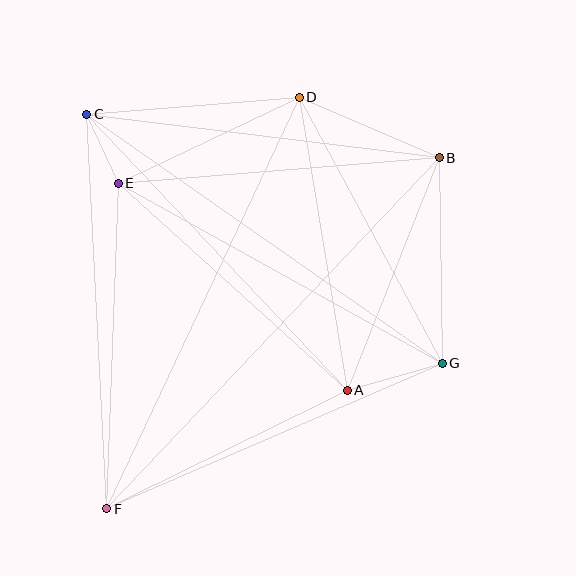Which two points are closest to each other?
Points C and E are closest to each other.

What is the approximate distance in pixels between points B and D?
The distance between B and D is approximately 153 pixels.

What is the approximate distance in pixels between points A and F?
The distance between A and F is approximately 268 pixels.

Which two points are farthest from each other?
Points B and F are farthest from each other.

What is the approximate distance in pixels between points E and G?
The distance between E and G is approximately 371 pixels.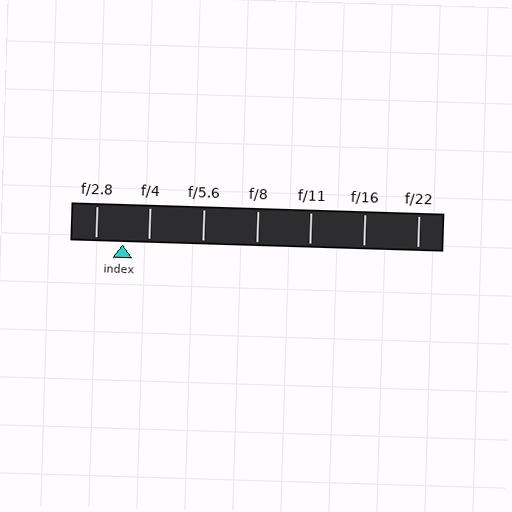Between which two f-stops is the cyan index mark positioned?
The index mark is between f/2.8 and f/4.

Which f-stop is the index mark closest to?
The index mark is closest to f/4.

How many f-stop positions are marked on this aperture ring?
There are 7 f-stop positions marked.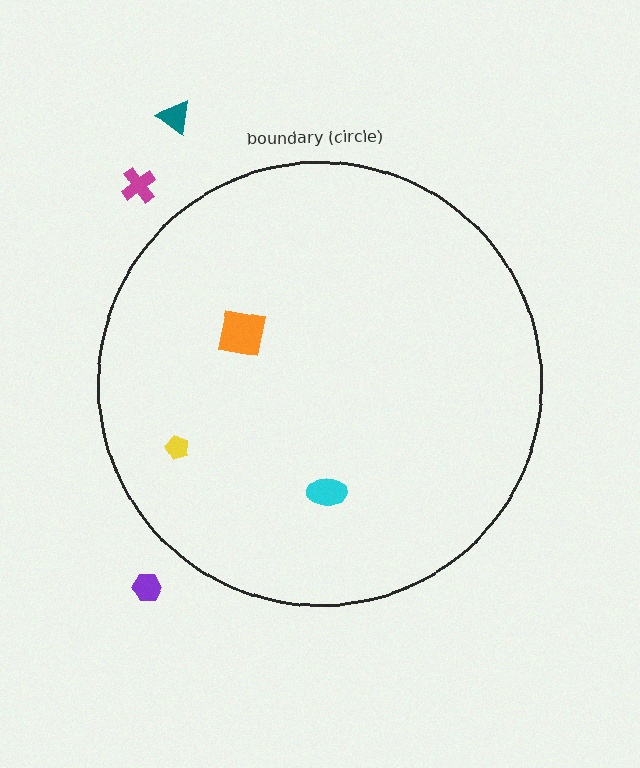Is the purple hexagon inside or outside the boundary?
Outside.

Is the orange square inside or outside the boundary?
Inside.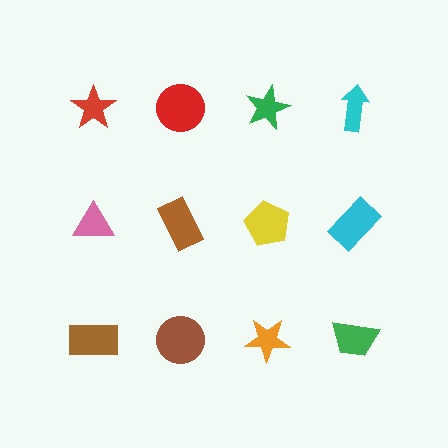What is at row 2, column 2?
A brown rectangle.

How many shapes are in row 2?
4 shapes.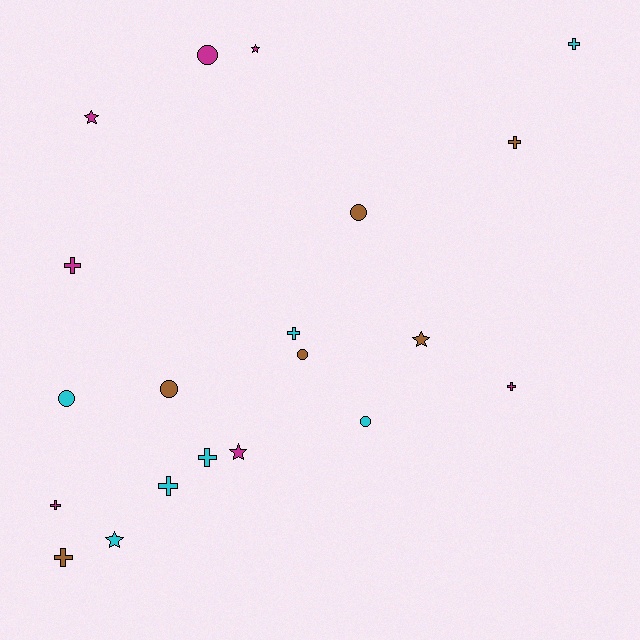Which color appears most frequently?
Magenta, with 7 objects.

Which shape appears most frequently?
Cross, with 9 objects.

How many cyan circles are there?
There are 2 cyan circles.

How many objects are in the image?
There are 20 objects.